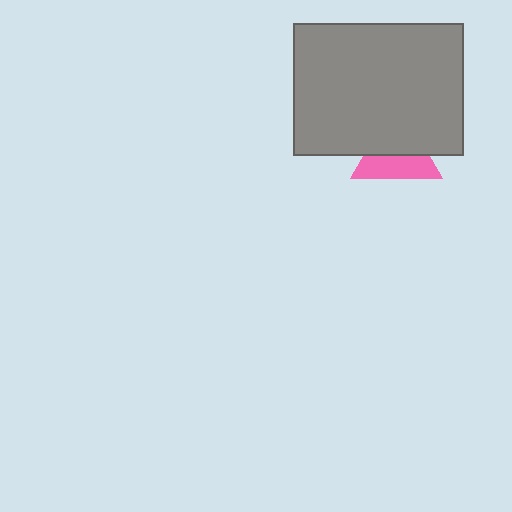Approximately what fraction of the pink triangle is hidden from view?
Roughly 49% of the pink triangle is hidden behind the gray rectangle.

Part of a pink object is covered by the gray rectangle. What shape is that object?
It is a triangle.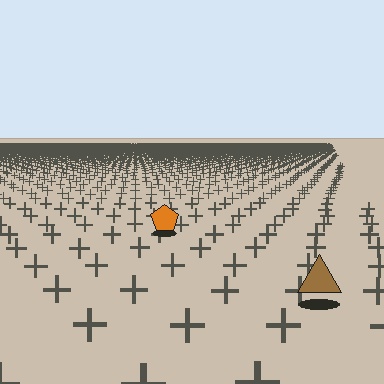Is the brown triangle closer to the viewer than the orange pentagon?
Yes. The brown triangle is closer — you can tell from the texture gradient: the ground texture is coarser near it.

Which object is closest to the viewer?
The brown triangle is closest. The texture marks near it are larger and more spread out.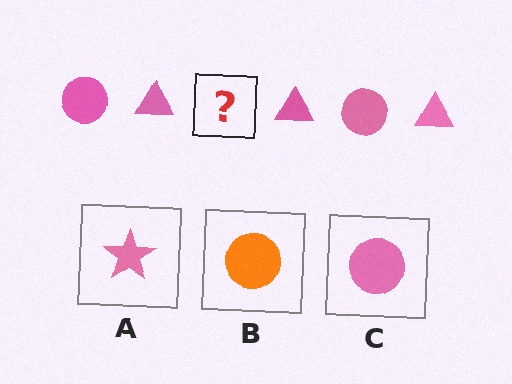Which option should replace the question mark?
Option C.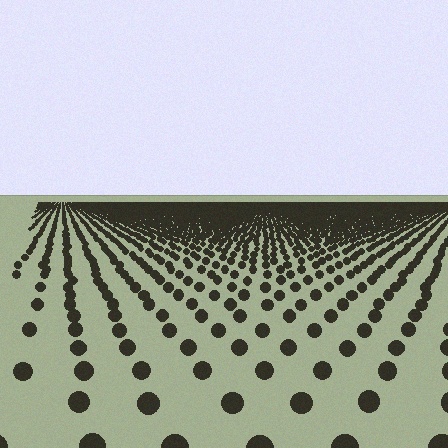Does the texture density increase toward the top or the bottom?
Density increases toward the top.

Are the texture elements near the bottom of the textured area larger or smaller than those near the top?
Larger. Near the bottom, elements are closer to the viewer and appear at a bigger on-screen size.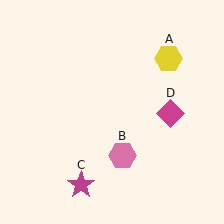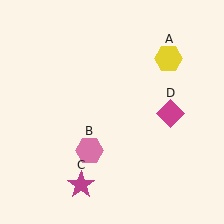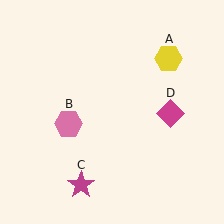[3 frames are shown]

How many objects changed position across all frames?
1 object changed position: pink hexagon (object B).